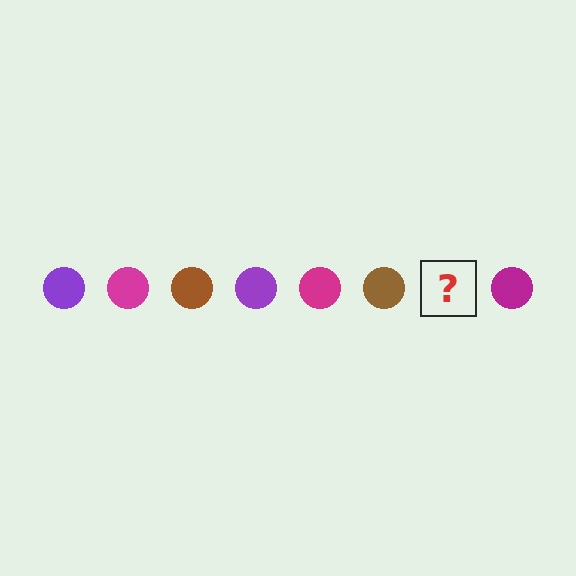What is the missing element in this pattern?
The missing element is a purple circle.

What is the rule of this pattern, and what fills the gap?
The rule is that the pattern cycles through purple, magenta, brown circles. The gap should be filled with a purple circle.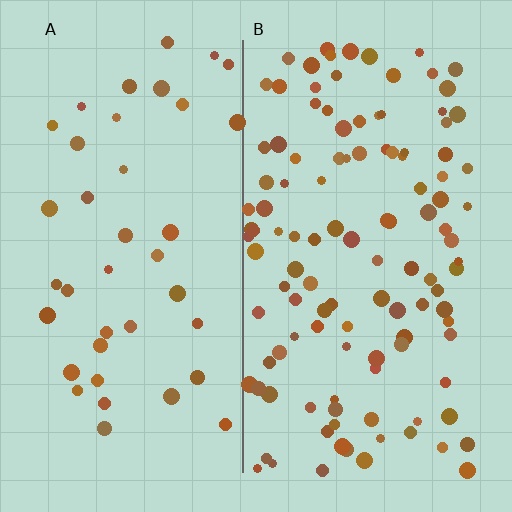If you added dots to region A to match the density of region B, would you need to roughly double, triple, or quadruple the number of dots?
Approximately triple.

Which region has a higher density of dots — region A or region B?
B (the right).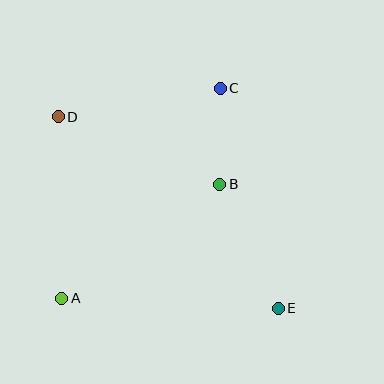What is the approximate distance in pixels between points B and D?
The distance between B and D is approximately 175 pixels.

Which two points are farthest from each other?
Points D and E are farthest from each other.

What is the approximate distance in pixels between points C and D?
The distance between C and D is approximately 164 pixels.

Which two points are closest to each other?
Points B and C are closest to each other.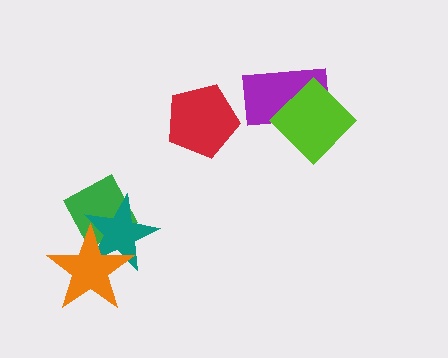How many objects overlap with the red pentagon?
0 objects overlap with the red pentagon.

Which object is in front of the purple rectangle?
The lime diamond is in front of the purple rectangle.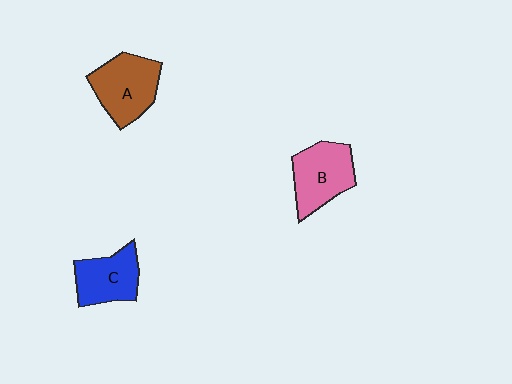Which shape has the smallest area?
Shape C (blue).